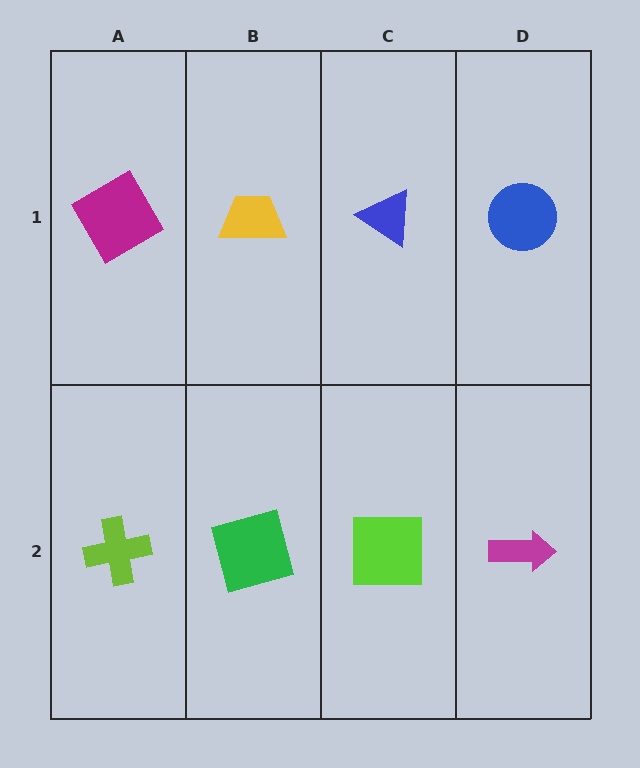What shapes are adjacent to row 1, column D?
A magenta arrow (row 2, column D), a blue triangle (row 1, column C).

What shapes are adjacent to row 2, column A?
A magenta square (row 1, column A), a green square (row 2, column B).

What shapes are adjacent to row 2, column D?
A blue circle (row 1, column D), a lime square (row 2, column C).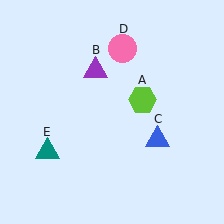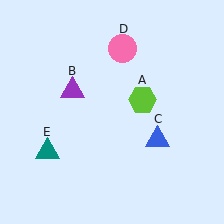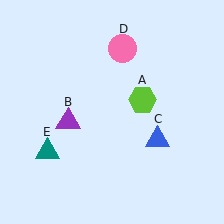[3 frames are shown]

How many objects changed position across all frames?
1 object changed position: purple triangle (object B).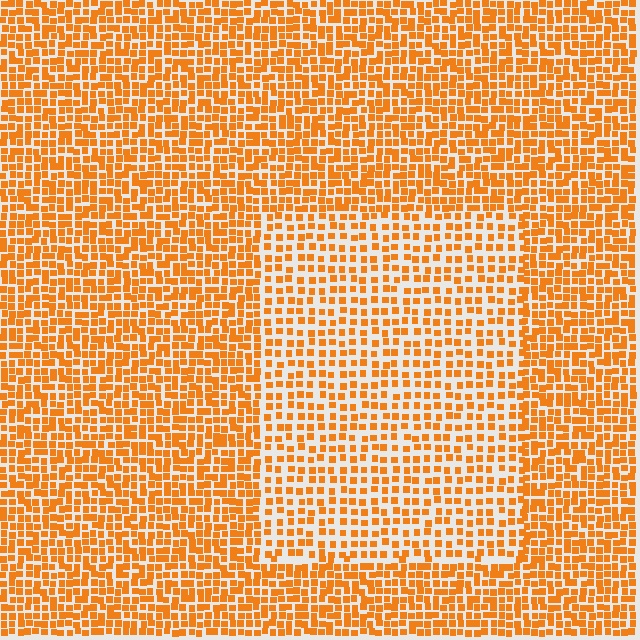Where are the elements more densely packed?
The elements are more densely packed outside the rectangle boundary.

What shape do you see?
I see a rectangle.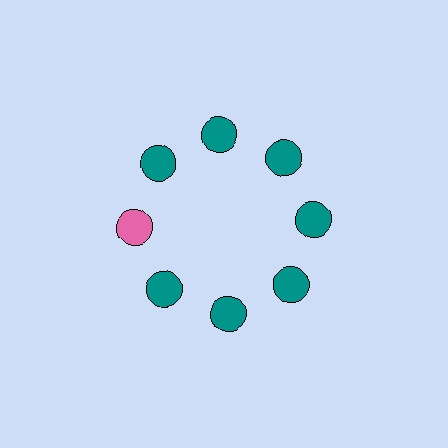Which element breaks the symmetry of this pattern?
The pink circle at roughly the 9 o'clock position breaks the symmetry. All other shapes are teal circles.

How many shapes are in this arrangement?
There are 8 shapes arranged in a ring pattern.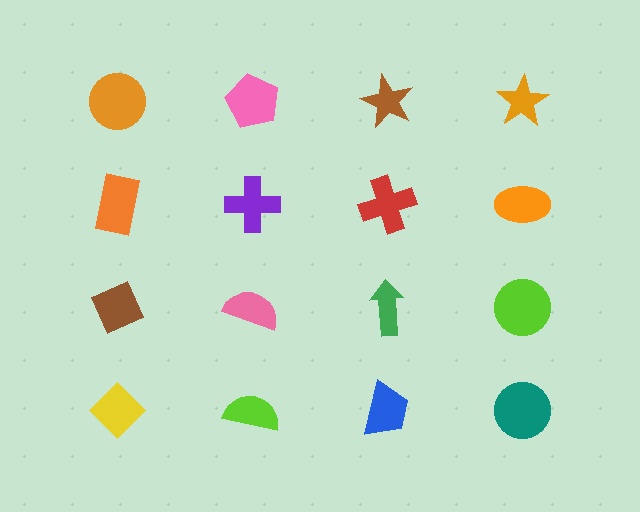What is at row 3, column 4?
A lime circle.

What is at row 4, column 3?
A blue trapezoid.